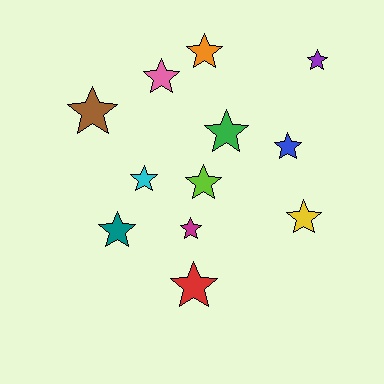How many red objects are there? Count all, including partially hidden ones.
There is 1 red object.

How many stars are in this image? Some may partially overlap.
There are 12 stars.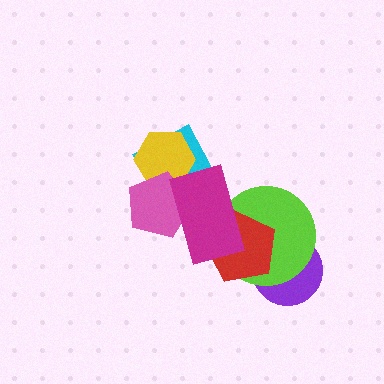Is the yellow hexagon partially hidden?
Yes, it is partially covered by another shape.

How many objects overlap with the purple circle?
2 objects overlap with the purple circle.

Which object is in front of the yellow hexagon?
The pink pentagon is in front of the yellow hexagon.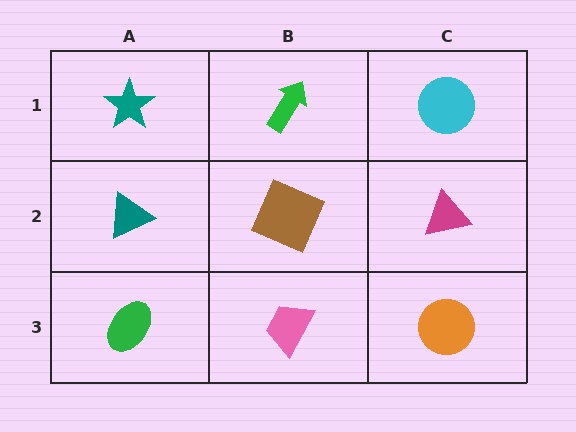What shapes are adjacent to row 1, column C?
A magenta triangle (row 2, column C), a green arrow (row 1, column B).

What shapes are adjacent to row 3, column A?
A teal triangle (row 2, column A), a pink trapezoid (row 3, column B).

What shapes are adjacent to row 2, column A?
A teal star (row 1, column A), a green ellipse (row 3, column A), a brown square (row 2, column B).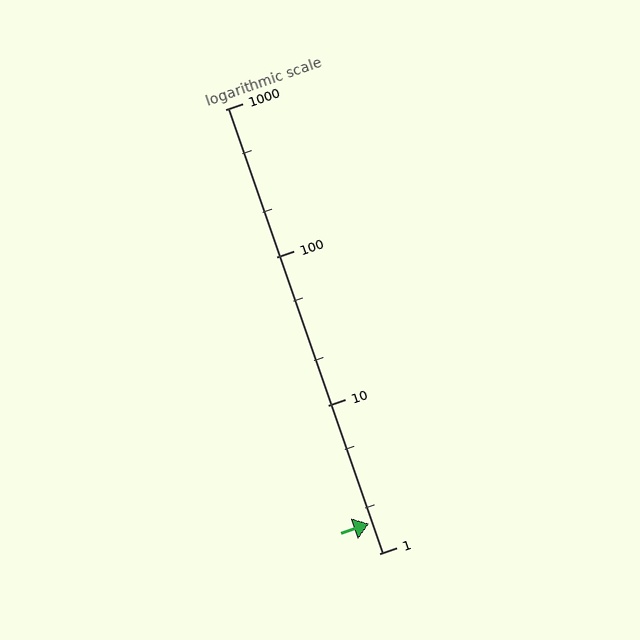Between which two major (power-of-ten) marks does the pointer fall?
The pointer is between 1 and 10.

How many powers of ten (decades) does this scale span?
The scale spans 3 decades, from 1 to 1000.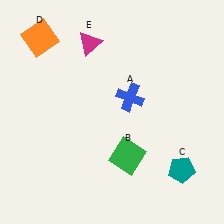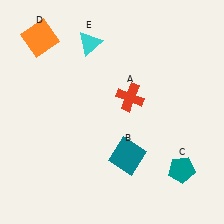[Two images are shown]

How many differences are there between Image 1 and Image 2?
There are 3 differences between the two images.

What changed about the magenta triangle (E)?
In Image 1, E is magenta. In Image 2, it changed to cyan.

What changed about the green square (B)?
In Image 1, B is green. In Image 2, it changed to teal.